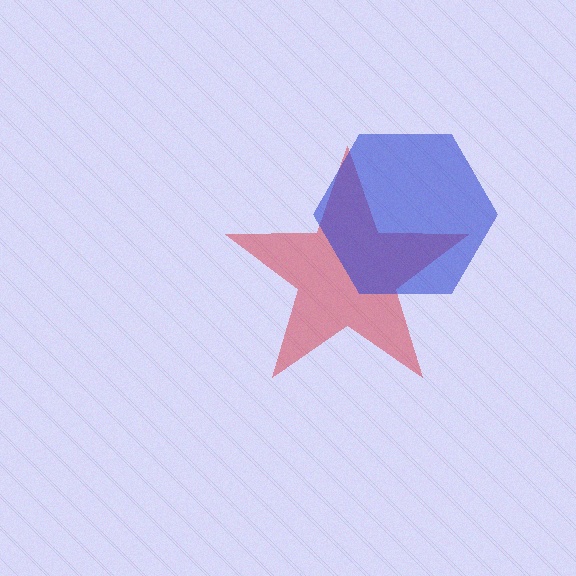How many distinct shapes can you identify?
There are 2 distinct shapes: a red star, a blue hexagon.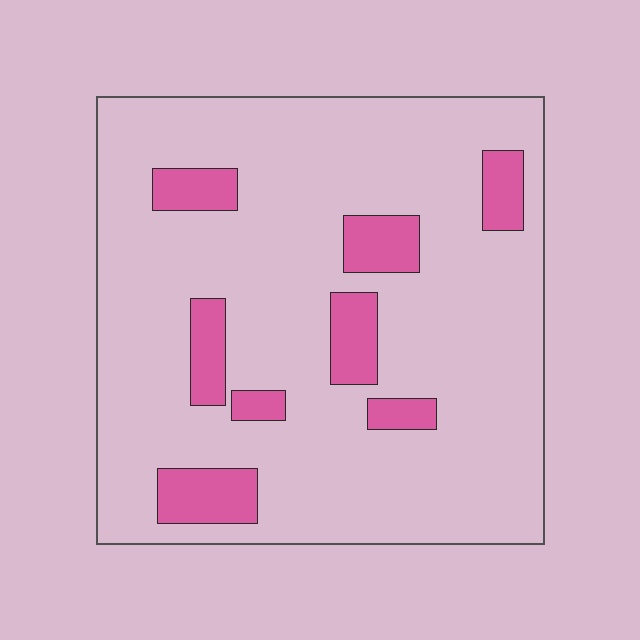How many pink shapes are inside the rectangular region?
8.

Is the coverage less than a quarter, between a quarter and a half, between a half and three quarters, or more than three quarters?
Less than a quarter.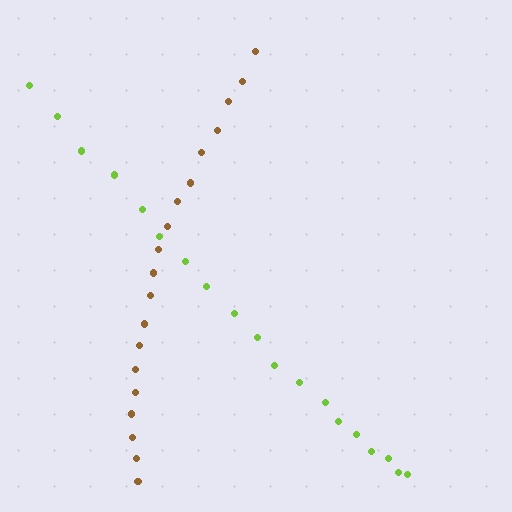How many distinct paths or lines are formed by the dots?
There are 2 distinct paths.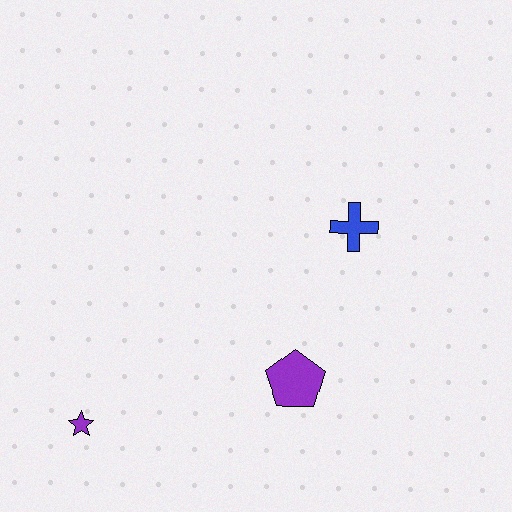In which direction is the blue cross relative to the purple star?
The blue cross is to the right of the purple star.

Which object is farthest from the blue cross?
The purple star is farthest from the blue cross.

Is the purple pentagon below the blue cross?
Yes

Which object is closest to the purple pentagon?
The blue cross is closest to the purple pentagon.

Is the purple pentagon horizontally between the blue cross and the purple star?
Yes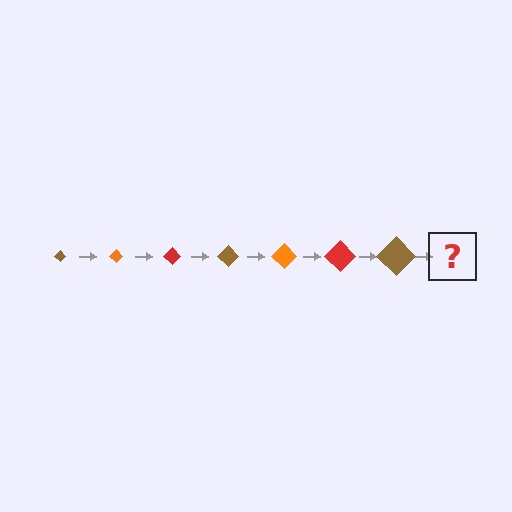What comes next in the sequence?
The next element should be an orange diamond, larger than the previous one.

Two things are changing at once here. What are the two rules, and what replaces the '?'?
The two rules are that the diamond grows larger each step and the color cycles through brown, orange, and red. The '?' should be an orange diamond, larger than the previous one.